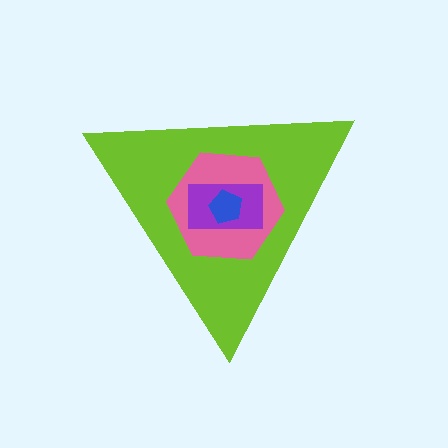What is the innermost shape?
The blue pentagon.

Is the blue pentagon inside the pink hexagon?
Yes.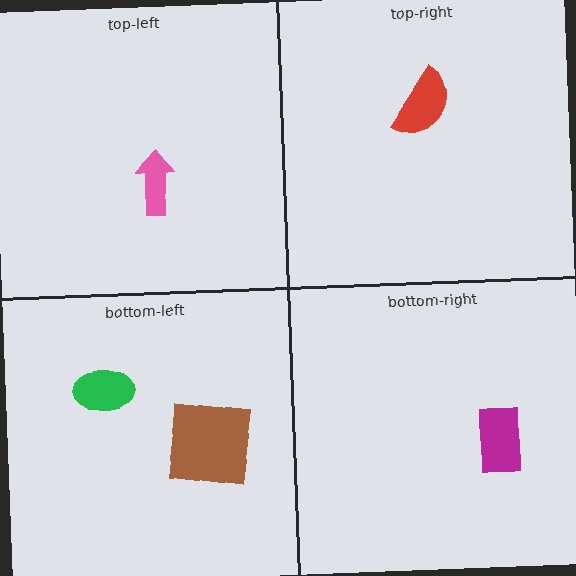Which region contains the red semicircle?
The top-right region.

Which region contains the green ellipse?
The bottom-left region.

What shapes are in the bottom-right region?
The magenta rectangle.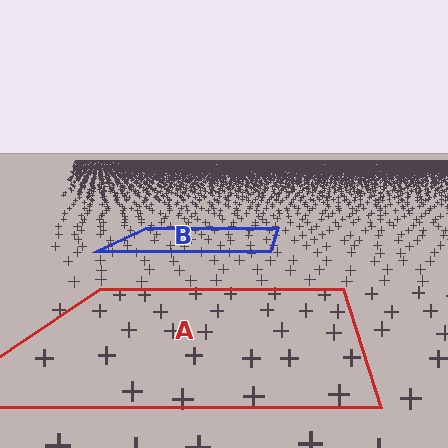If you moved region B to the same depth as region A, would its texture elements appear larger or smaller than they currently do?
They would appear larger. At a closer depth, the same texture elements are projected at a bigger on-screen size.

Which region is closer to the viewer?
Region A is closer. The texture elements there are larger and more spread out.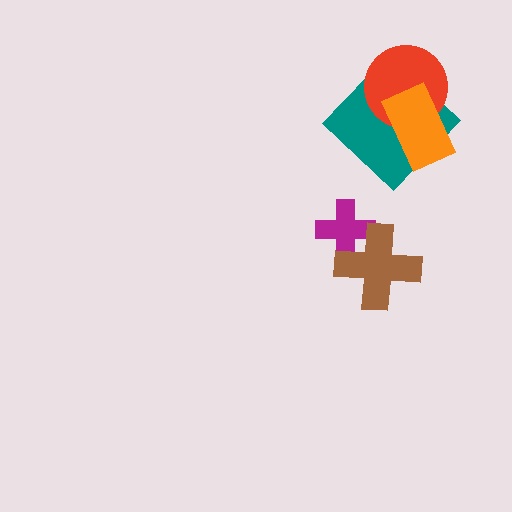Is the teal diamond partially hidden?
Yes, it is partially covered by another shape.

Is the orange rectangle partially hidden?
No, no other shape covers it.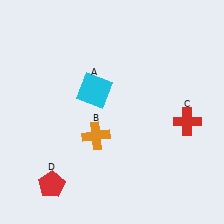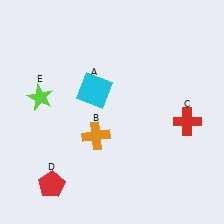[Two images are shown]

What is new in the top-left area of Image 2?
A lime star (E) was added in the top-left area of Image 2.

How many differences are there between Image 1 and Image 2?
There is 1 difference between the two images.